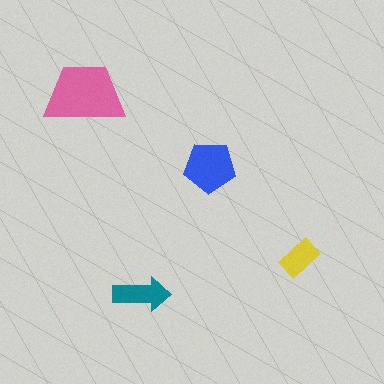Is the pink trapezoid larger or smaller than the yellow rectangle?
Larger.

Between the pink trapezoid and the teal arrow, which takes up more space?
The pink trapezoid.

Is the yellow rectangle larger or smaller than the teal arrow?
Smaller.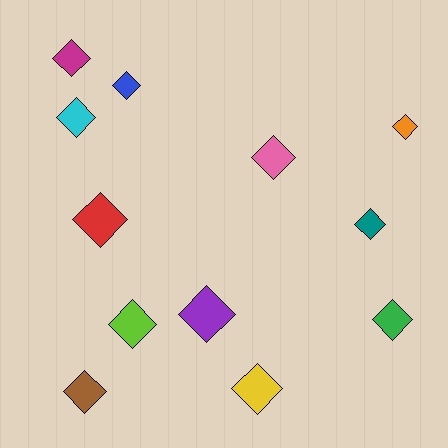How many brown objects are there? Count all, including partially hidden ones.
There is 1 brown object.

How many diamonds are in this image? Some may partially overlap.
There are 12 diamonds.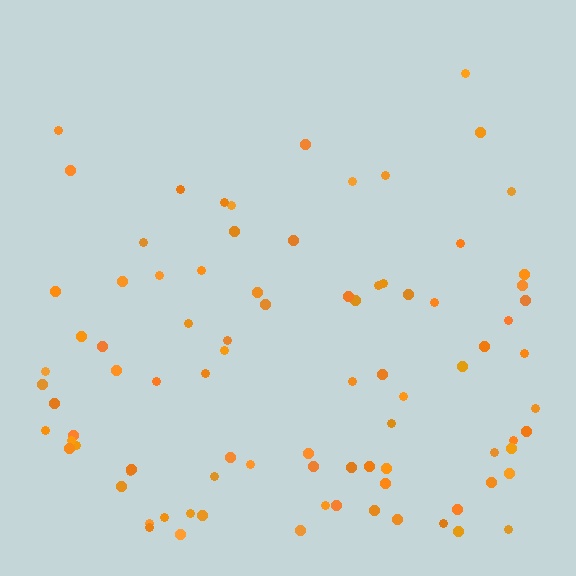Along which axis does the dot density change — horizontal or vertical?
Vertical.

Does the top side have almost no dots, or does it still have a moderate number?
Still a moderate number, just noticeably fewer than the bottom.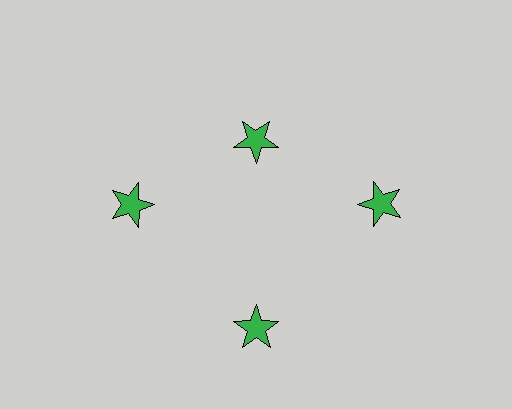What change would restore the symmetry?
The symmetry would be restored by moving it outward, back onto the ring so that all 4 stars sit at equal angles and equal distance from the center.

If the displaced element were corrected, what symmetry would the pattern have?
It would have 4-fold rotational symmetry — the pattern would map onto itself every 90 degrees.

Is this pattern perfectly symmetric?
No. The 4 green stars are arranged in a ring, but one element near the 12 o'clock position is pulled inward toward the center, breaking the 4-fold rotational symmetry.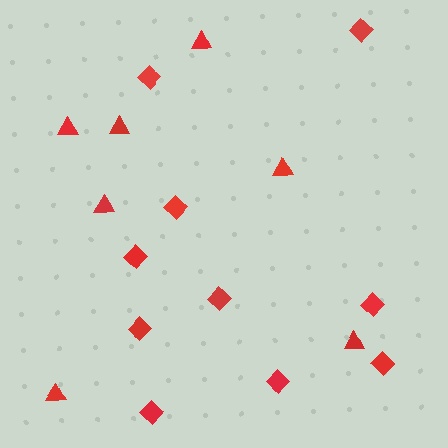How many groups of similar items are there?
There are 2 groups: one group of triangles (7) and one group of diamonds (10).